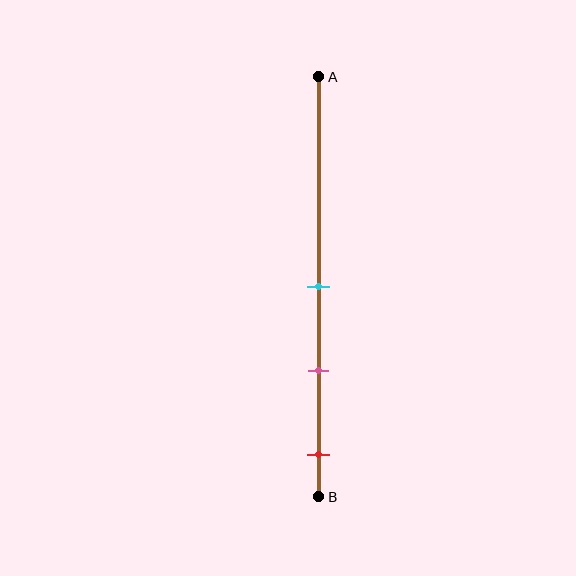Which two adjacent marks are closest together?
The cyan and pink marks are the closest adjacent pair.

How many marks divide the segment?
There are 3 marks dividing the segment.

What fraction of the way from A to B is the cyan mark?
The cyan mark is approximately 50% (0.5) of the way from A to B.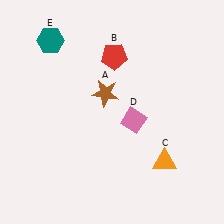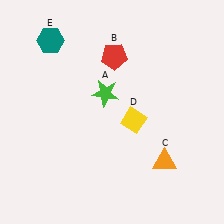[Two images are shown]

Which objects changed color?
A changed from brown to green. D changed from pink to yellow.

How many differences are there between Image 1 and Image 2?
There are 2 differences between the two images.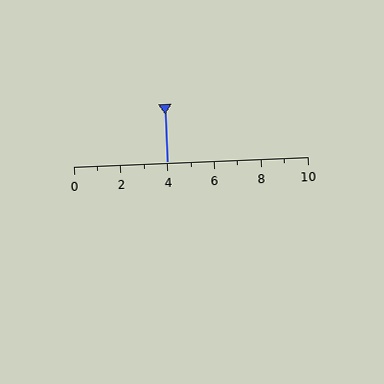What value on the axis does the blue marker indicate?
The marker indicates approximately 4.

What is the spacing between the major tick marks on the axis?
The major ticks are spaced 2 apart.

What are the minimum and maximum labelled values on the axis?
The axis runs from 0 to 10.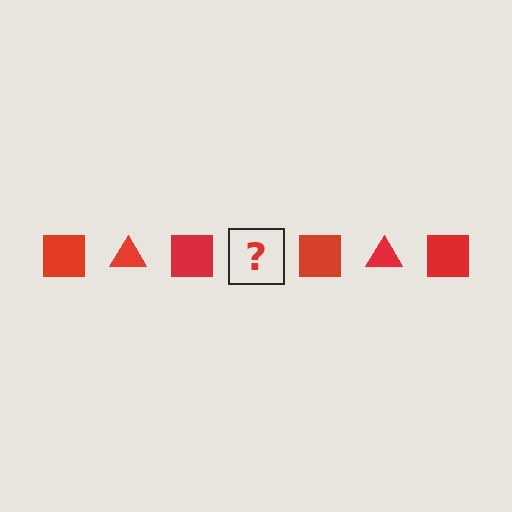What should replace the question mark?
The question mark should be replaced with a red triangle.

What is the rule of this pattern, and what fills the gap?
The rule is that the pattern cycles through square, triangle shapes in red. The gap should be filled with a red triangle.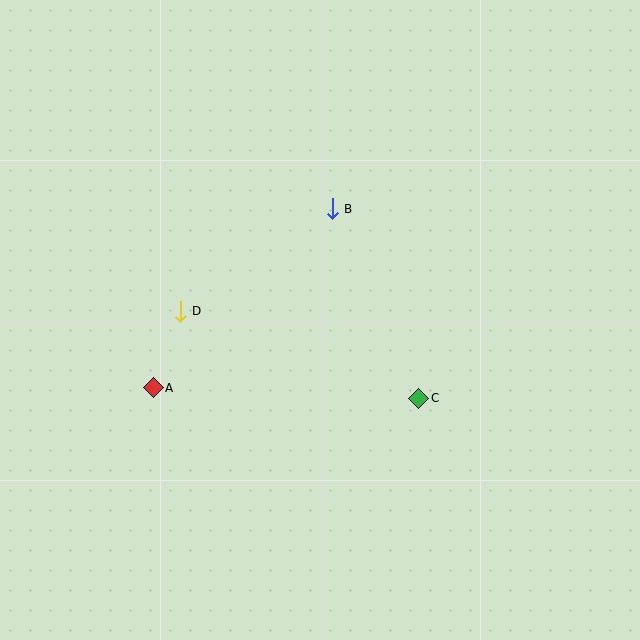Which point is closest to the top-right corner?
Point B is closest to the top-right corner.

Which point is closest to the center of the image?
Point B at (332, 209) is closest to the center.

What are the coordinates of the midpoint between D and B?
The midpoint between D and B is at (256, 260).